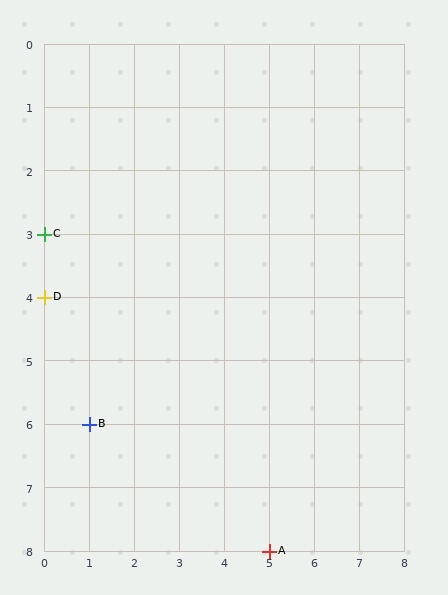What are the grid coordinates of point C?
Point C is at grid coordinates (0, 3).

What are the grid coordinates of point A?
Point A is at grid coordinates (5, 8).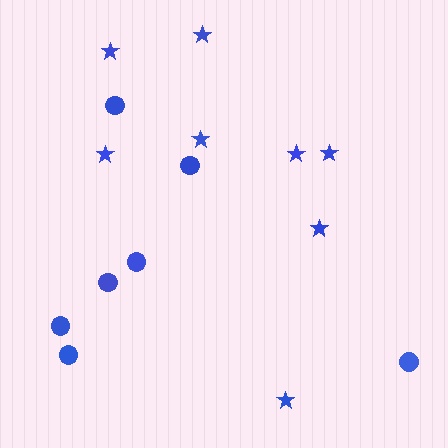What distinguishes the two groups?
There are 2 groups: one group of stars (8) and one group of circles (7).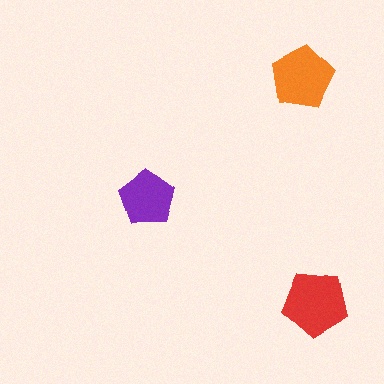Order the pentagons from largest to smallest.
the red one, the orange one, the purple one.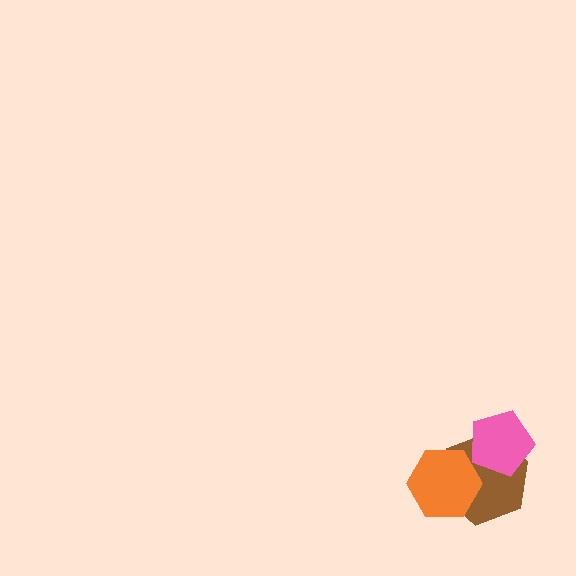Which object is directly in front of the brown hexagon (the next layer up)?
The orange hexagon is directly in front of the brown hexagon.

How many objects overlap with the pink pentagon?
1 object overlaps with the pink pentagon.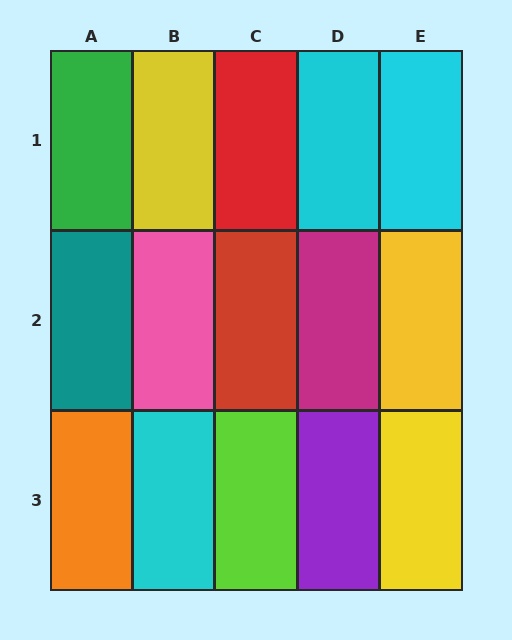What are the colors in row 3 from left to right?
Orange, cyan, lime, purple, yellow.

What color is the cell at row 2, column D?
Magenta.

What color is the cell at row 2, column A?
Teal.